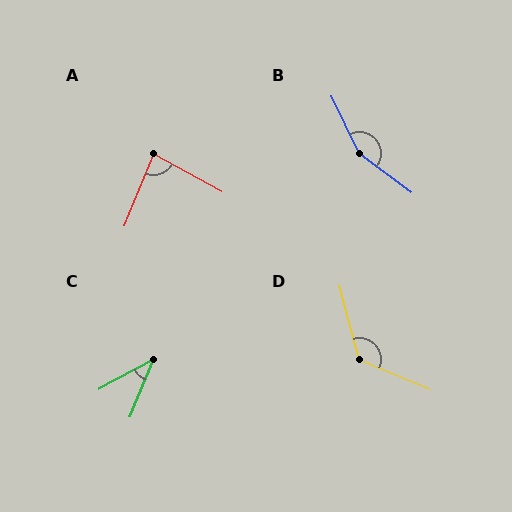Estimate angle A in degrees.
Approximately 83 degrees.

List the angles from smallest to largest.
C (40°), A (83°), D (128°), B (153°).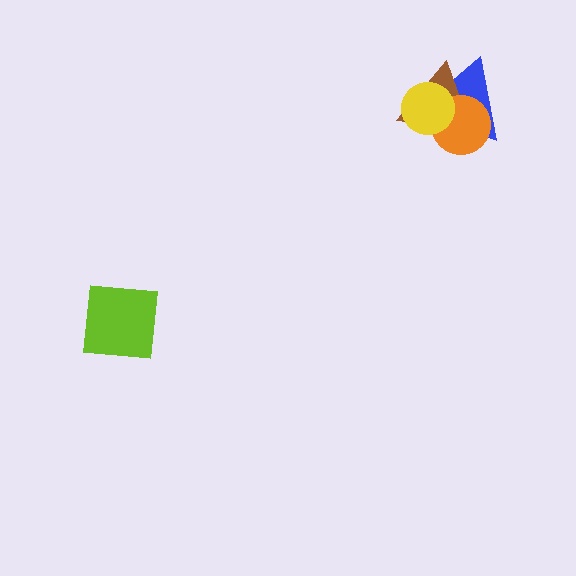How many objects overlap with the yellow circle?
3 objects overlap with the yellow circle.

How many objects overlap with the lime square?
0 objects overlap with the lime square.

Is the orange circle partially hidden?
Yes, it is partially covered by another shape.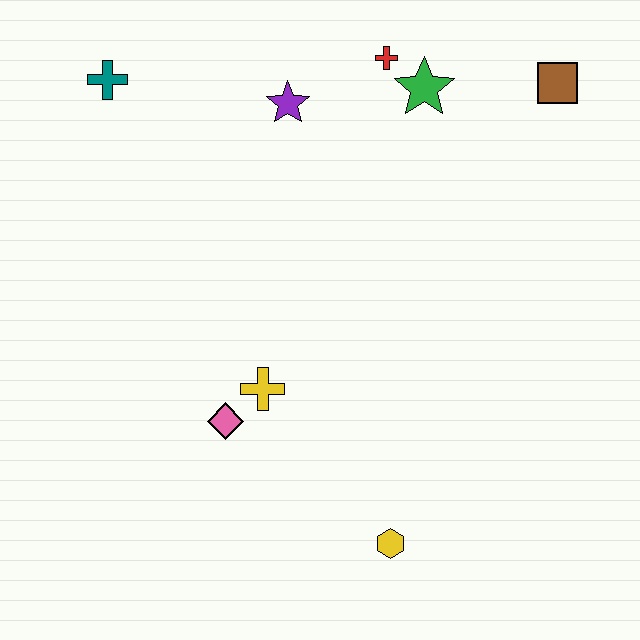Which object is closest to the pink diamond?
The yellow cross is closest to the pink diamond.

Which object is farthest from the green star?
The yellow hexagon is farthest from the green star.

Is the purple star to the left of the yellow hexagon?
Yes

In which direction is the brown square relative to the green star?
The brown square is to the right of the green star.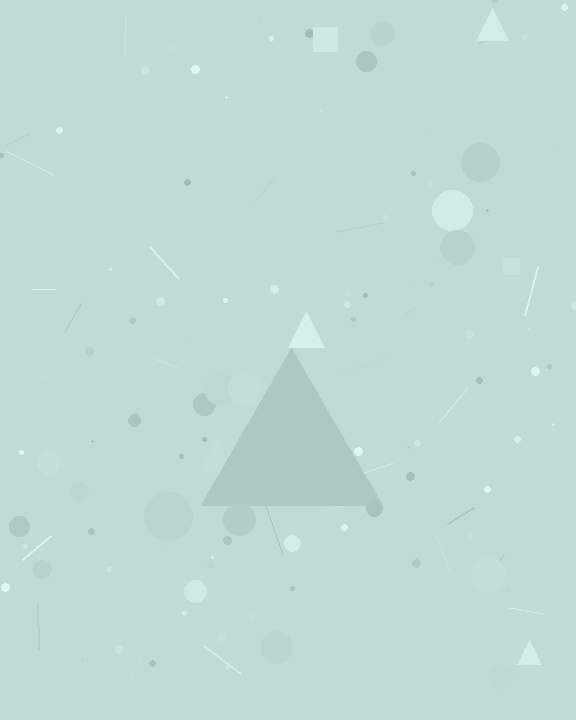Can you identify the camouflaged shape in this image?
The camouflaged shape is a triangle.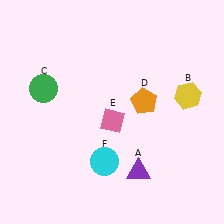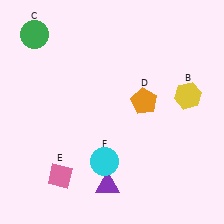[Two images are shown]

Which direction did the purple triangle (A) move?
The purple triangle (A) moved left.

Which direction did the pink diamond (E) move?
The pink diamond (E) moved down.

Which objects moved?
The objects that moved are: the purple triangle (A), the green circle (C), the pink diamond (E).